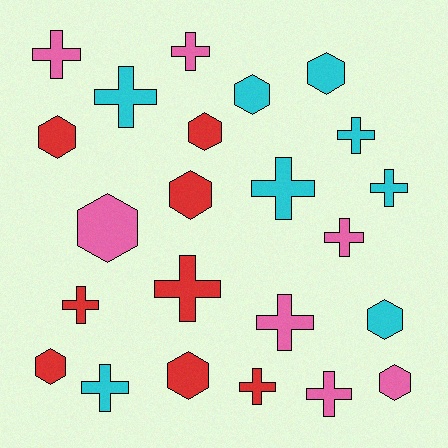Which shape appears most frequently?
Cross, with 13 objects.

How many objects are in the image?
There are 23 objects.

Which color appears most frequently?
Red, with 8 objects.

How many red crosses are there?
There are 3 red crosses.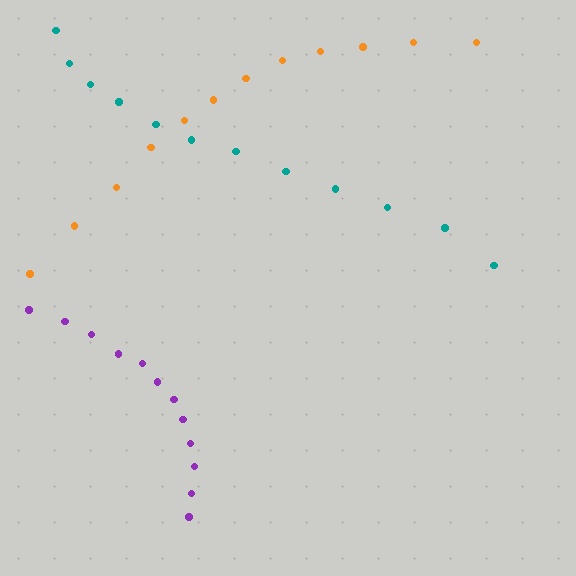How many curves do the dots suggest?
There are 3 distinct paths.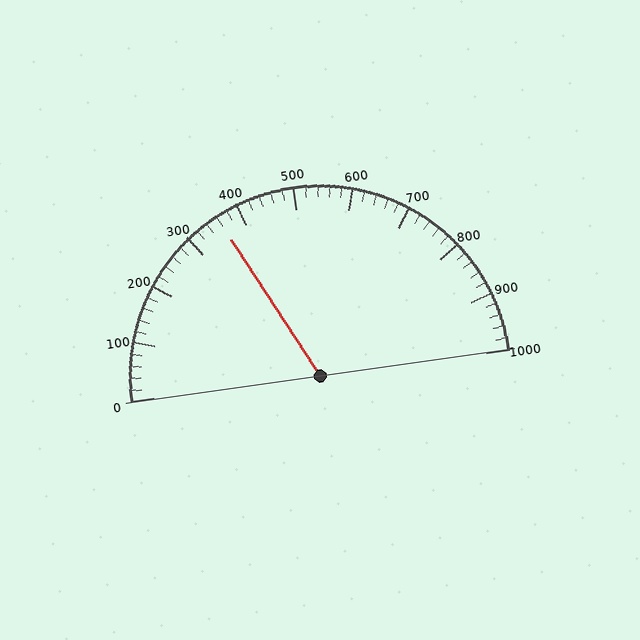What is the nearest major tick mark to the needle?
The nearest major tick mark is 400.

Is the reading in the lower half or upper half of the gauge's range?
The reading is in the lower half of the range (0 to 1000).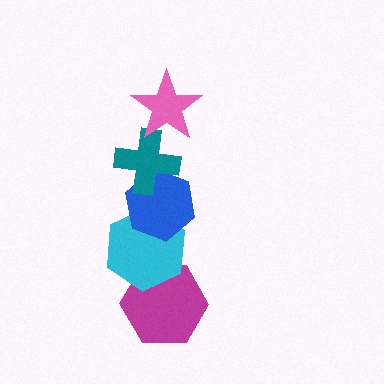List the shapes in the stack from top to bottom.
From top to bottom: the pink star, the teal cross, the blue hexagon, the cyan hexagon, the magenta hexagon.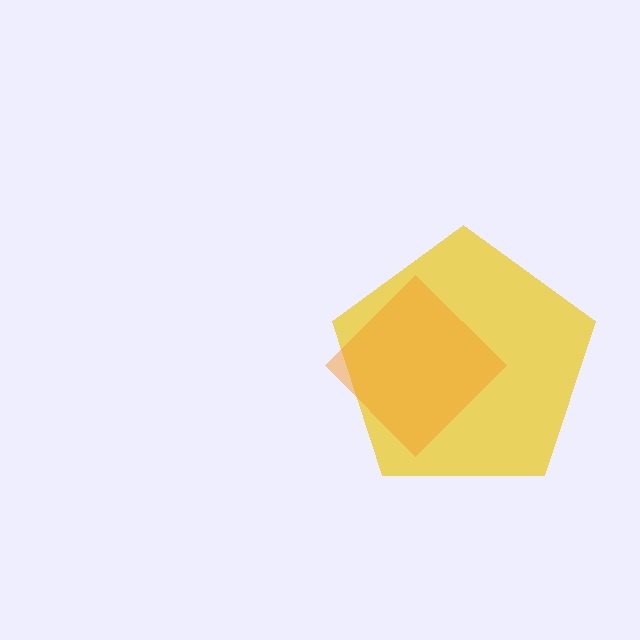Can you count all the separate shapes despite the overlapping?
Yes, there are 2 separate shapes.